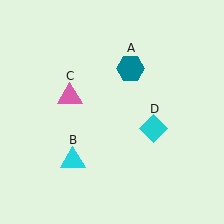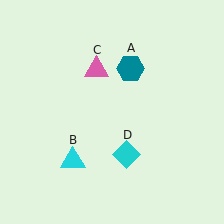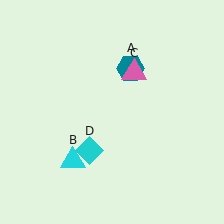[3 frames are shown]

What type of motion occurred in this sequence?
The pink triangle (object C), cyan diamond (object D) rotated clockwise around the center of the scene.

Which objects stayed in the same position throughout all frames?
Teal hexagon (object A) and cyan triangle (object B) remained stationary.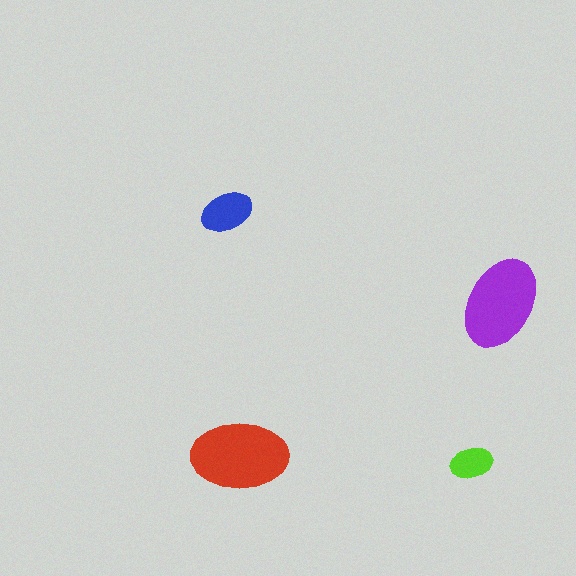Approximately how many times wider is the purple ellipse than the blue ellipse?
About 2 times wider.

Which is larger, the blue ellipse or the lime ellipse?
The blue one.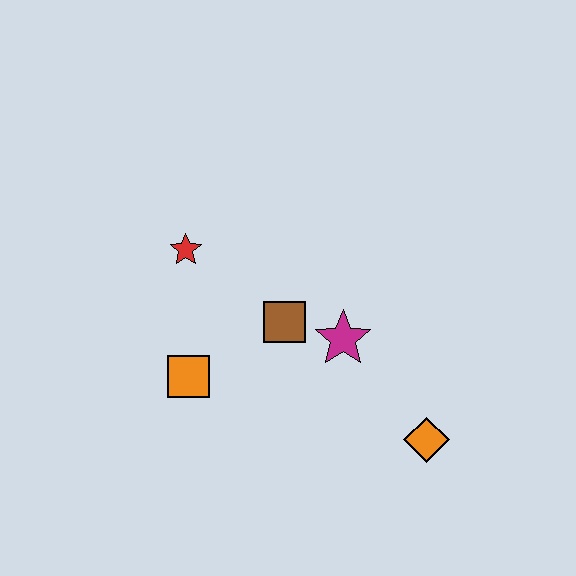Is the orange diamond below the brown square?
Yes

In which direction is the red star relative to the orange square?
The red star is above the orange square.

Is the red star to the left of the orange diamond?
Yes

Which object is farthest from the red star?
The orange diamond is farthest from the red star.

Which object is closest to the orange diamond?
The magenta star is closest to the orange diamond.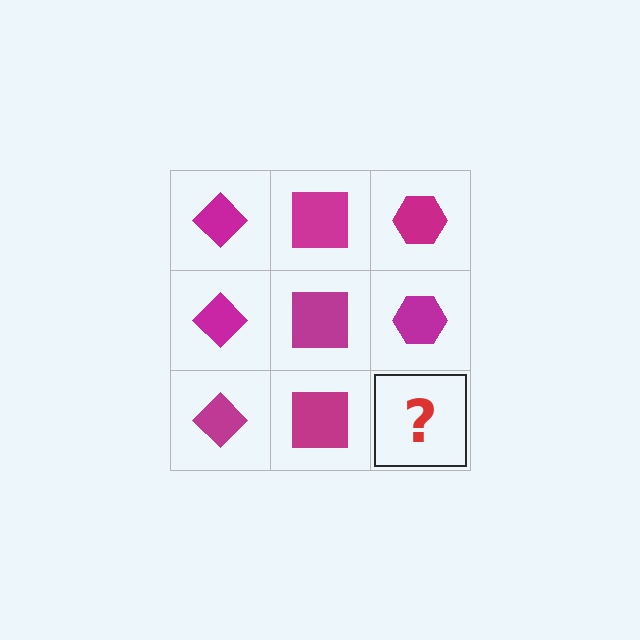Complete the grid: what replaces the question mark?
The question mark should be replaced with a magenta hexagon.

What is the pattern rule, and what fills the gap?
The rule is that each column has a consistent shape. The gap should be filled with a magenta hexagon.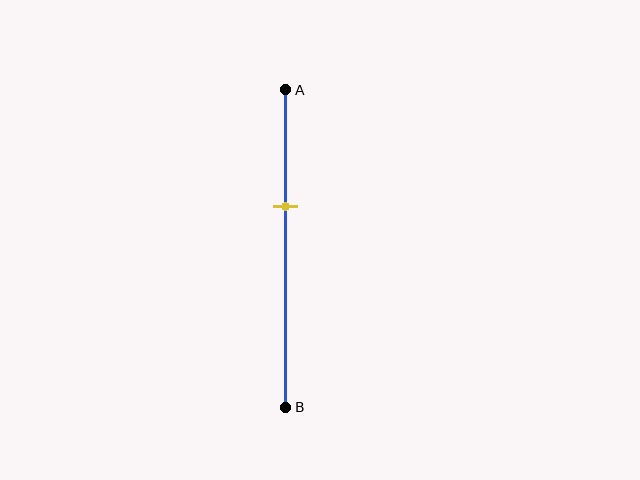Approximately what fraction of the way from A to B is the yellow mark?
The yellow mark is approximately 35% of the way from A to B.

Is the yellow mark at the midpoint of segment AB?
No, the mark is at about 35% from A, not at the 50% midpoint.